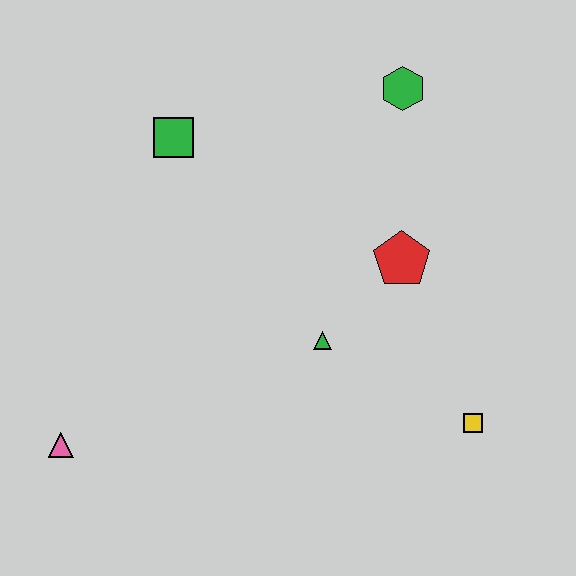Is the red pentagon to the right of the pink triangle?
Yes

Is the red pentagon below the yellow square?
No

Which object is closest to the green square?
The green hexagon is closest to the green square.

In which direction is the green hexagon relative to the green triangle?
The green hexagon is above the green triangle.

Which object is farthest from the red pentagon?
The pink triangle is farthest from the red pentagon.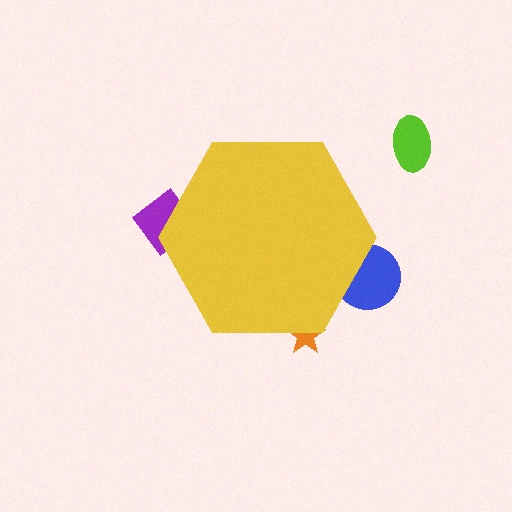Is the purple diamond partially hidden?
Yes, the purple diamond is partially hidden behind the yellow hexagon.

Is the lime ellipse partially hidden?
No, the lime ellipse is fully visible.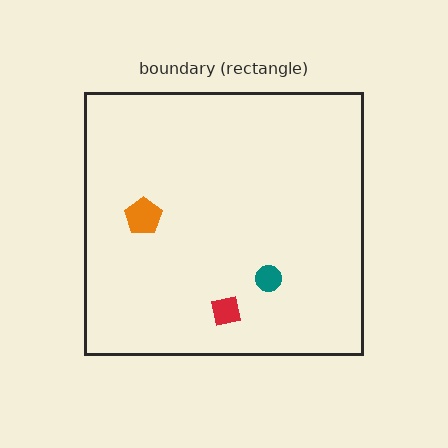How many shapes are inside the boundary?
3 inside, 0 outside.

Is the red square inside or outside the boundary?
Inside.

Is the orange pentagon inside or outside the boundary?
Inside.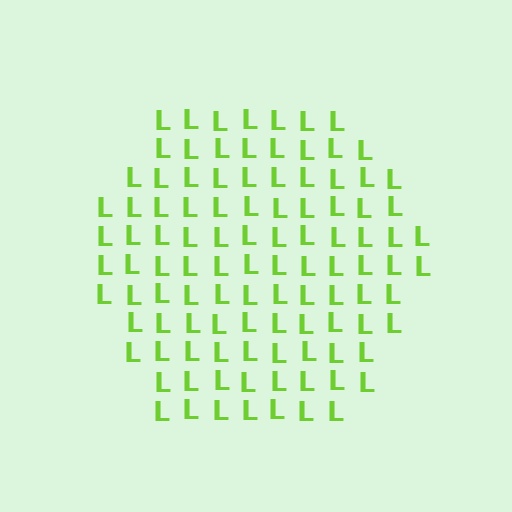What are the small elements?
The small elements are letter L's.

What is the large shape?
The large shape is a hexagon.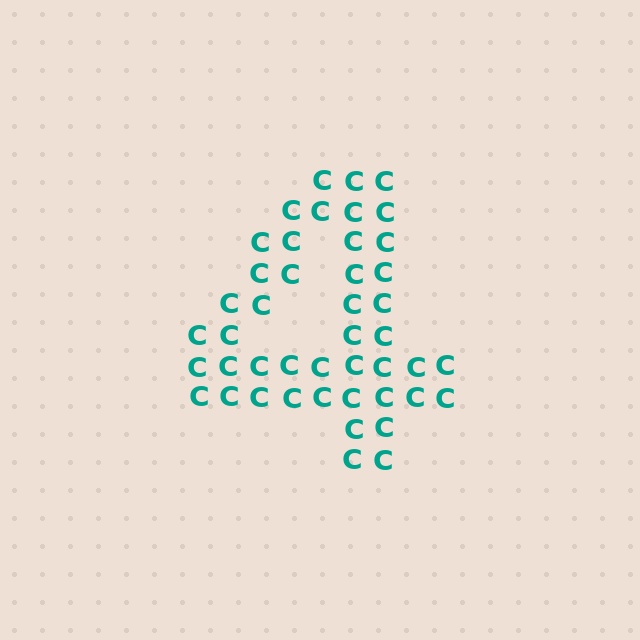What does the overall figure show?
The overall figure shows the digit 4.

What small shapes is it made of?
It is made of small letter C's.